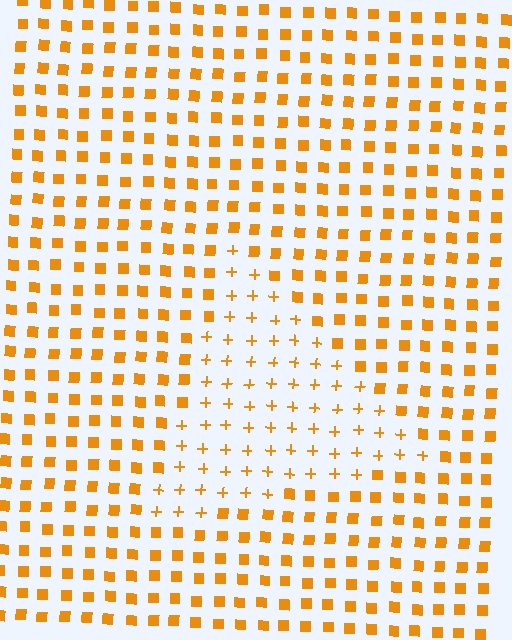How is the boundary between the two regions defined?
The boundary is defined by a change in element shape: plus signs inside vs. squares outside. All elements share the same color and spacing.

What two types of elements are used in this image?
The image uses plus signs inside the triangle region and squares outside it.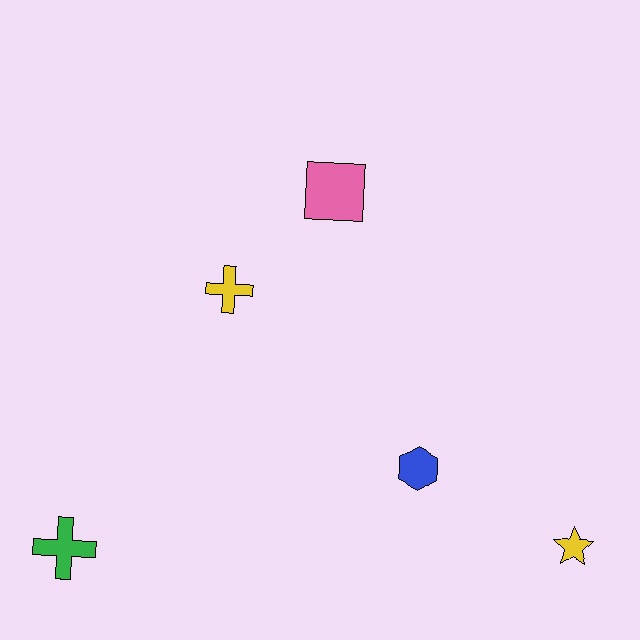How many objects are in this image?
There are 5 objects.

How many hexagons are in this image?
There is 1 hexagon.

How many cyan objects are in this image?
There are no cyan objects.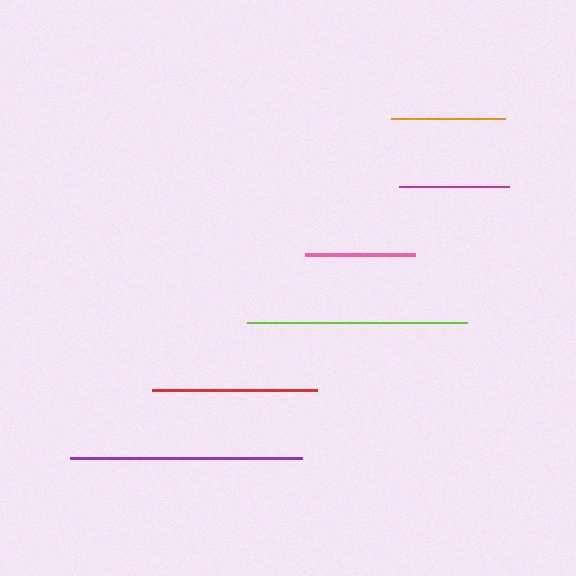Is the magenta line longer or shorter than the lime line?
The lime line is longer than the magenta line.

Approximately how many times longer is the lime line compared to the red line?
The lime line is approximately 1.3 times the length of the red line.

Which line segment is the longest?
The purple line is the longest at approximately 232 pixels.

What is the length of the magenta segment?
The magenta segment is approximately 110 pixels long.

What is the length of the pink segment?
The pink segment is approximately 109 pixels long.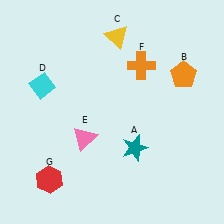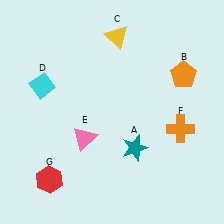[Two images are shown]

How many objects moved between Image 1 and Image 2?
1 object moved between the two images.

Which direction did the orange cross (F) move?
The orange cross (F) moved down.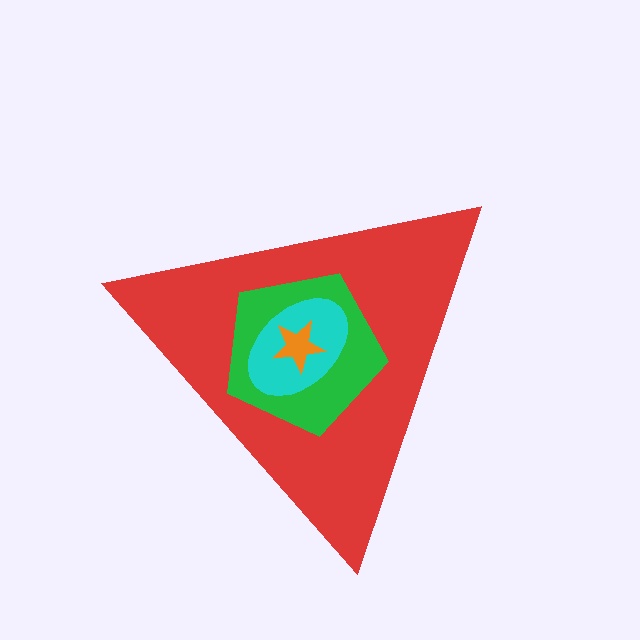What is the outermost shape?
The red triangle.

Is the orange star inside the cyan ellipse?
Yes.